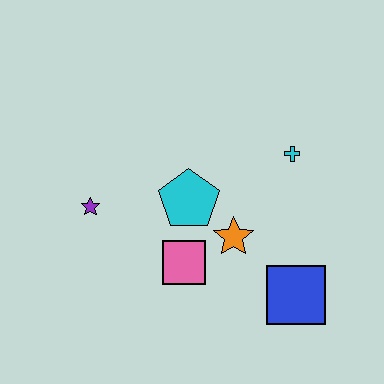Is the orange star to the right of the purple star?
Yes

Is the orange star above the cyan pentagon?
No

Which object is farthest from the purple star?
The blue square is farthest from the purple star.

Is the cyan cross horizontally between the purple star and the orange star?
No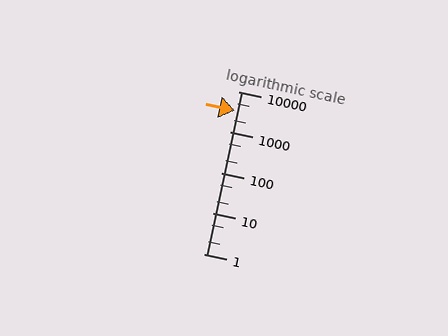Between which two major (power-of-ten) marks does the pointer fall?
The pointer is between 1000 and 10000.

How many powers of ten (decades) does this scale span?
The scale spans 4 decades, from 1 to 10000.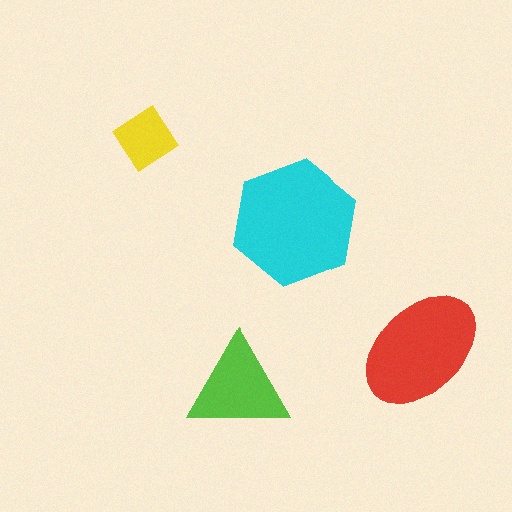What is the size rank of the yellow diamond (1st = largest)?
4th.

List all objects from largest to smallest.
The cyan hexagon, the red ellipse, the lime triangle, the yellow diamond.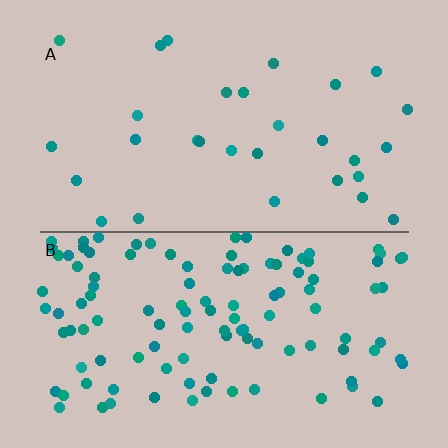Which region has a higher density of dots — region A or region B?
B (the bottom).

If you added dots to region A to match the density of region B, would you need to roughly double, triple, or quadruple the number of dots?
Approximately quadruple.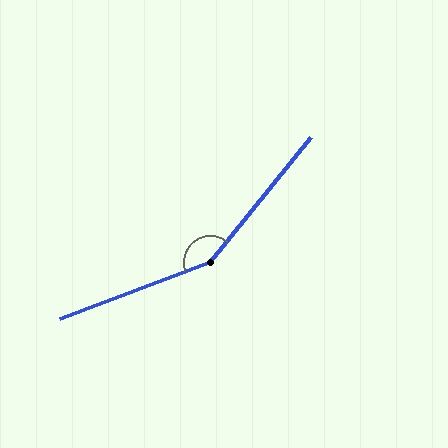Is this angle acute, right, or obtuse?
It is obtuse.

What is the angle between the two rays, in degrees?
Approximately 149 degrees.